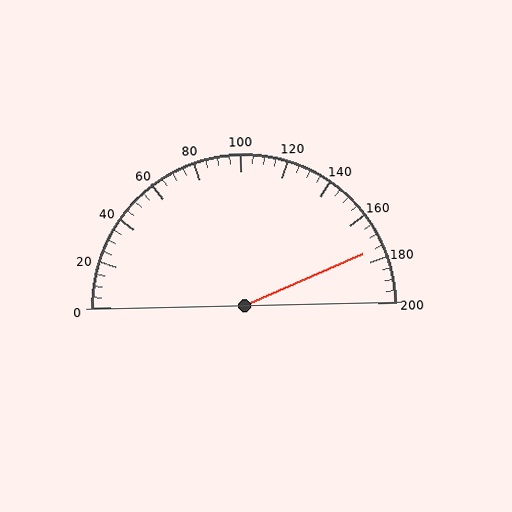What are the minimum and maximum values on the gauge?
The gauge ranges from 0 to 200.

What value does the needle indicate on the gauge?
The needle indicates approximately 175.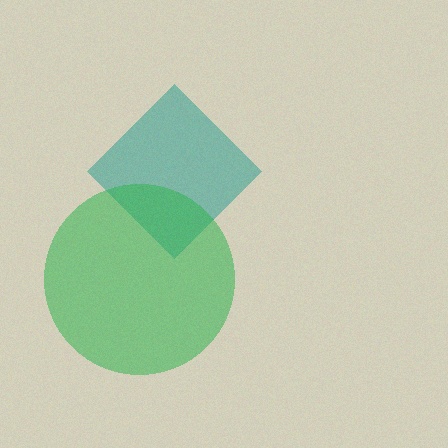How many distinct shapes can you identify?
There are 2 distinct shapes: a teal diamond, a green circle.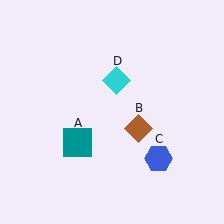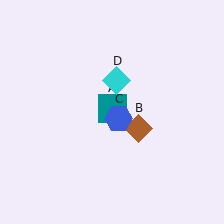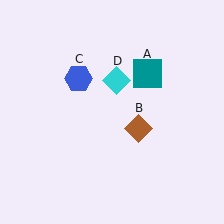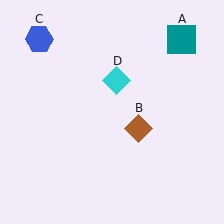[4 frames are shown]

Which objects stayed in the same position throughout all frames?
Brown diamond (object B) and cyan diamond (object D) remained stationary.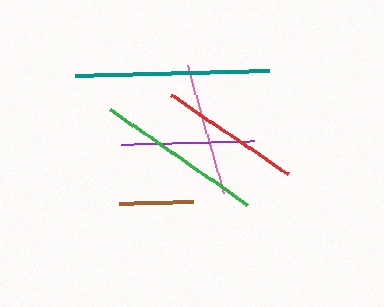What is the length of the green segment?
The green segment is approximately 167 pixels long.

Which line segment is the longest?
The teal line is the longest at approximately 194 pixels.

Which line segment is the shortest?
The brown line is the shortest at approximately 74 pixels.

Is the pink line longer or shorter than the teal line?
The teal line is longer than the pink line.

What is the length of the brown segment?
The brown segment is approximately 74 pixels long.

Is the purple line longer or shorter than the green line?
The green line is longer than the purple line.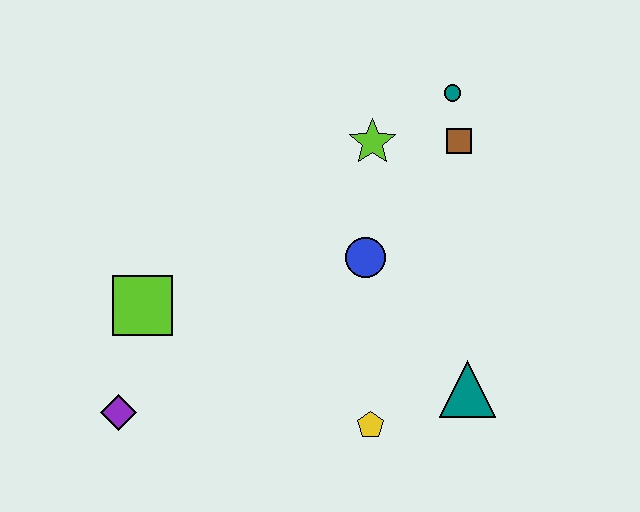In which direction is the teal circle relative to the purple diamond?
The teal circle is to the right of the purple diamond.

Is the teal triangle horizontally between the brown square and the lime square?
No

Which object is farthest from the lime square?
The teal circle is farthest from the lime square.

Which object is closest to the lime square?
The purple diamond is closest to the lime square.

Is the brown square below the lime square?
No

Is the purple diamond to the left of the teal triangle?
Yes